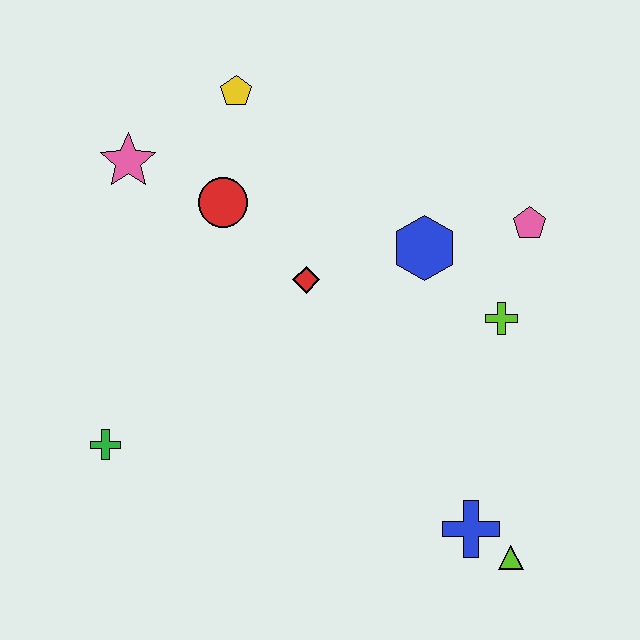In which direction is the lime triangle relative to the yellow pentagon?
The lime triangle is below the yellow pentagon.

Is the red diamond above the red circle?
No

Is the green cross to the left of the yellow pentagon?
Yes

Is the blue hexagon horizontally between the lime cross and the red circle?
Yes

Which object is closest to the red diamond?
The red circle is closest to the red diamond.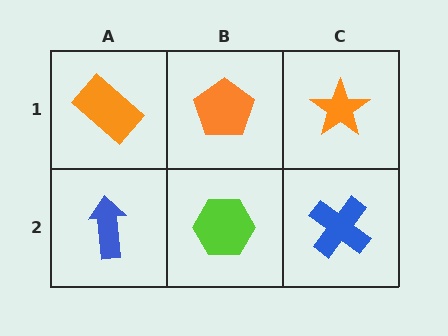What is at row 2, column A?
A blue arrow.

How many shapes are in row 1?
3 shapes.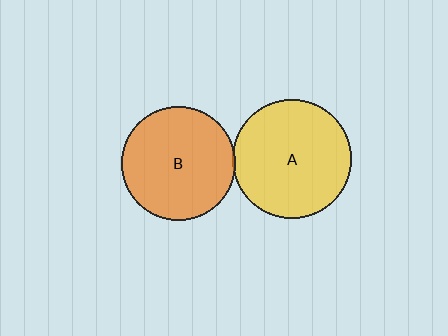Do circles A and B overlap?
Yes.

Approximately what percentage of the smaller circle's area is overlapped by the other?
Approximately 5%.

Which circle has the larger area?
Circle A (yellow).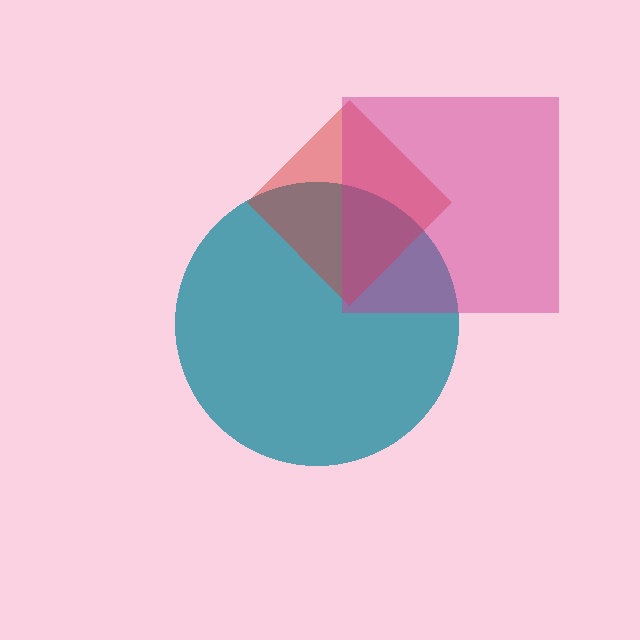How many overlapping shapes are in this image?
There are 3 overlapping shapes in the image.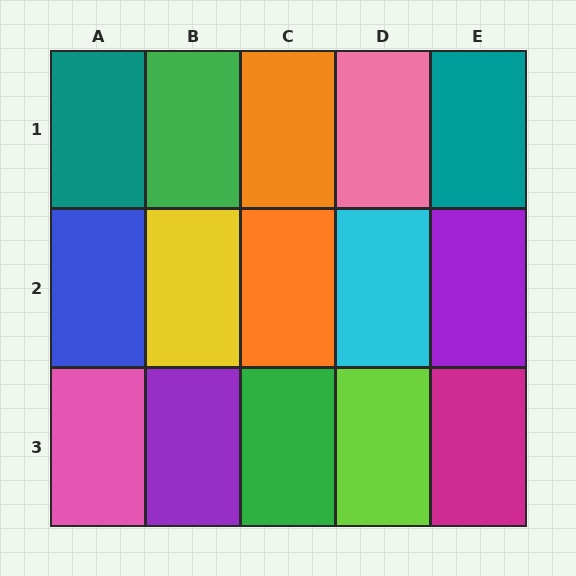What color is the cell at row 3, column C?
Green.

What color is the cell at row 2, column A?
Blue.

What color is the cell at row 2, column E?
Purple.